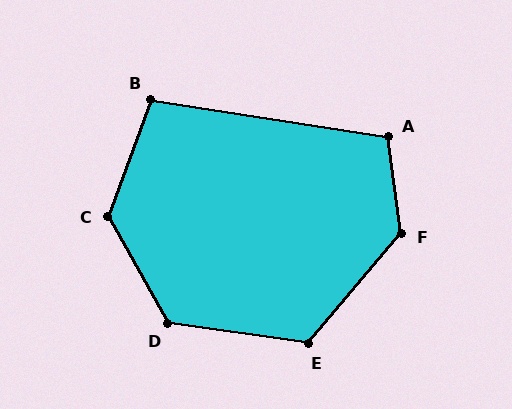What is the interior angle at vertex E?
Approximately 122 degrees (obtuse).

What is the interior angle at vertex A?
Approximately 107 degrees (obtuse).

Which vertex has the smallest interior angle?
B, at approximately 101 degrees.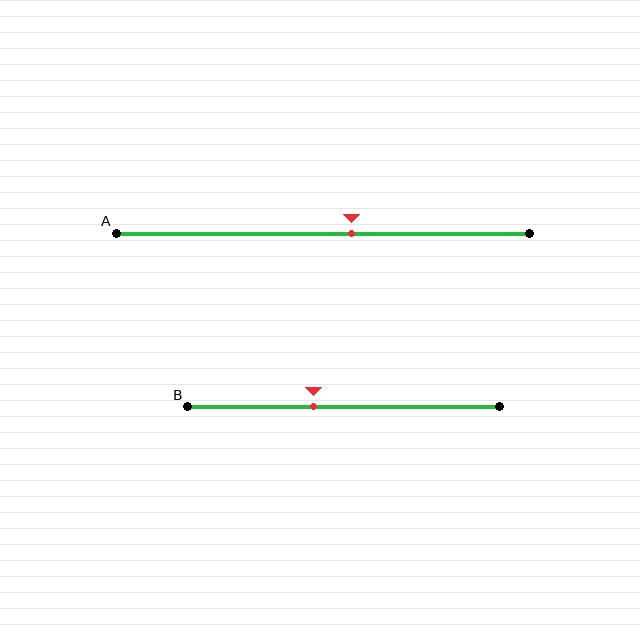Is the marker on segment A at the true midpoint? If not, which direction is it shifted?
No, the marker on segment A is shifted to the right by about 7% of the segment length.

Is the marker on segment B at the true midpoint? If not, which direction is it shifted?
No, the marker on segment B is shifted to the left by about 10% of the segment length.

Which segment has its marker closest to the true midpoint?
Segment A has its marker closest to the true midpoint.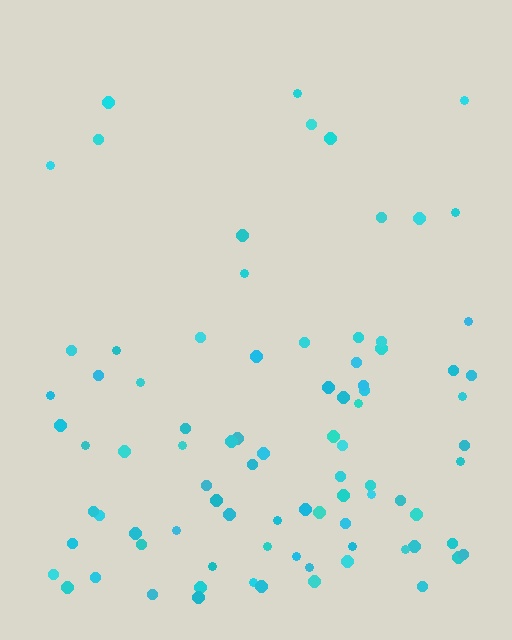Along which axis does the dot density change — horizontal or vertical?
Vertical.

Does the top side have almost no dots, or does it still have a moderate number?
Still a moderate number, just noticeably fewer than the bottom.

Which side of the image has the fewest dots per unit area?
The top.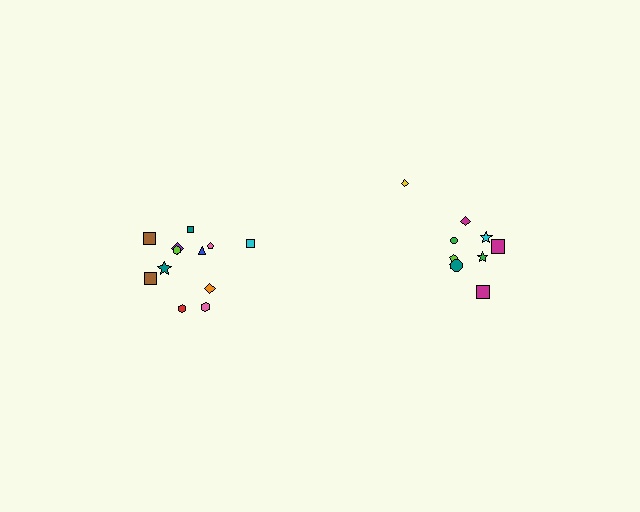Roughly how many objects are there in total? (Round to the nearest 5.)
Roughly 20 objects in total.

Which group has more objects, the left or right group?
The left group.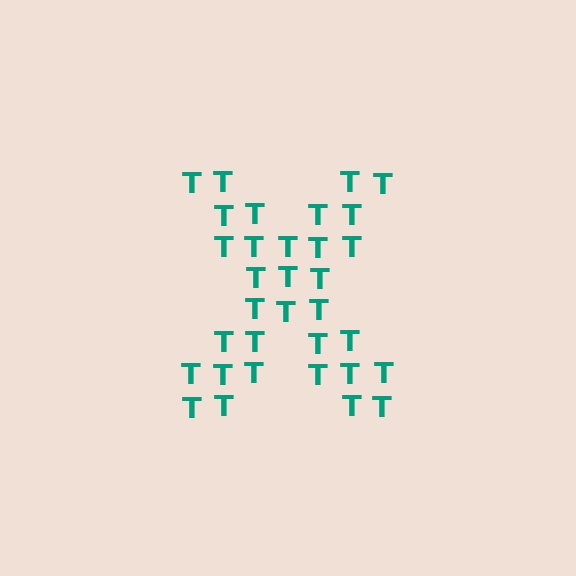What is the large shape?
The large shape is the letter X.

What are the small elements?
The small elements are letter T's.